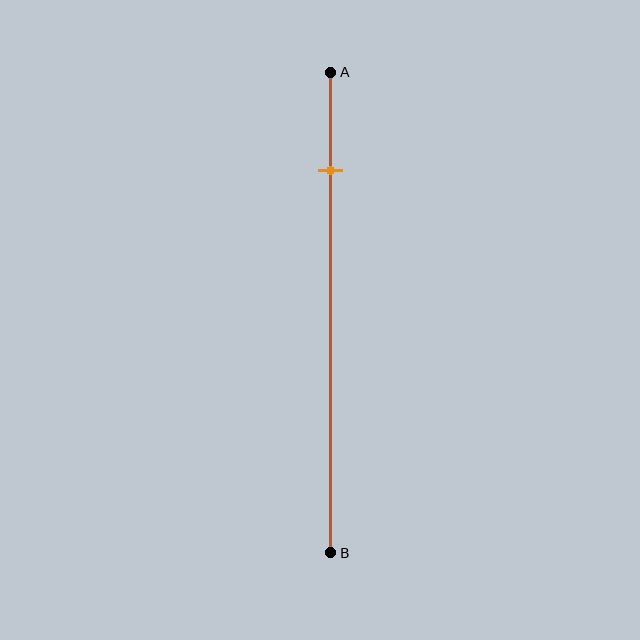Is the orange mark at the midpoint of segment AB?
No, the mark is at about 20% from A, not at the 50% midpoint.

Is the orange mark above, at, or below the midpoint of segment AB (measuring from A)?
The orange mark is above the midpoint of segment AB.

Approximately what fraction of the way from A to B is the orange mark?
The orange mark is approximately 20% of the way from A to B.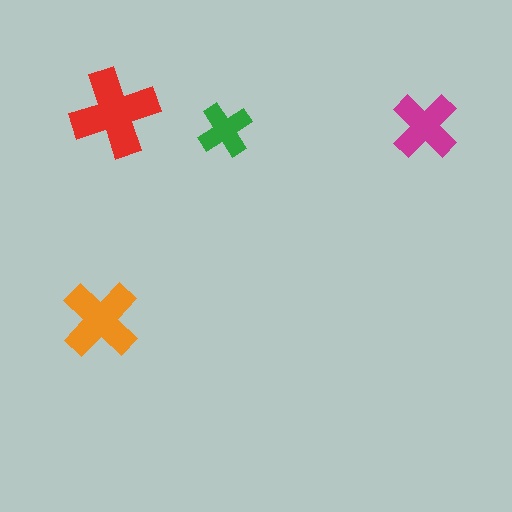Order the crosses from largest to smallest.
the red one, the orange one, the magenta one, the green one.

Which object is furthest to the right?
The magenta cross is rightmost.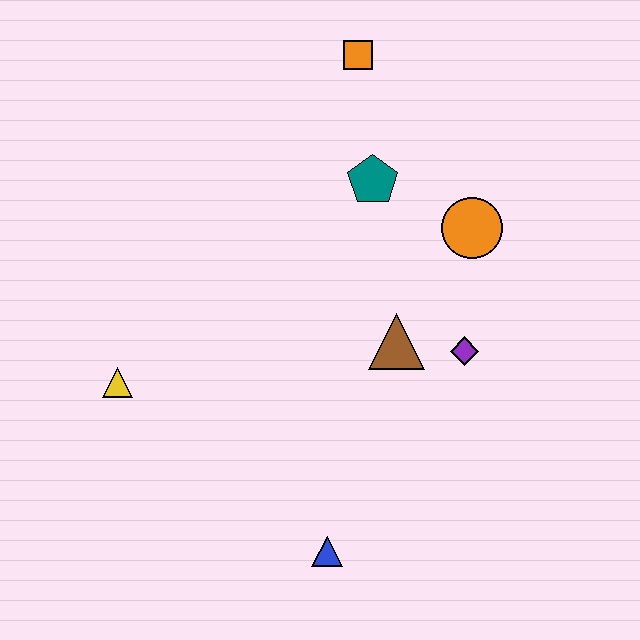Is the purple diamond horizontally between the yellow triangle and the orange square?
No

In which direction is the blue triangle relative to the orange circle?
The blue triangle is below the orange circle.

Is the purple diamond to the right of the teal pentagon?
Yes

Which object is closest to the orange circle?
The teal pentagon is closest to the orange circle.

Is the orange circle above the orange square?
No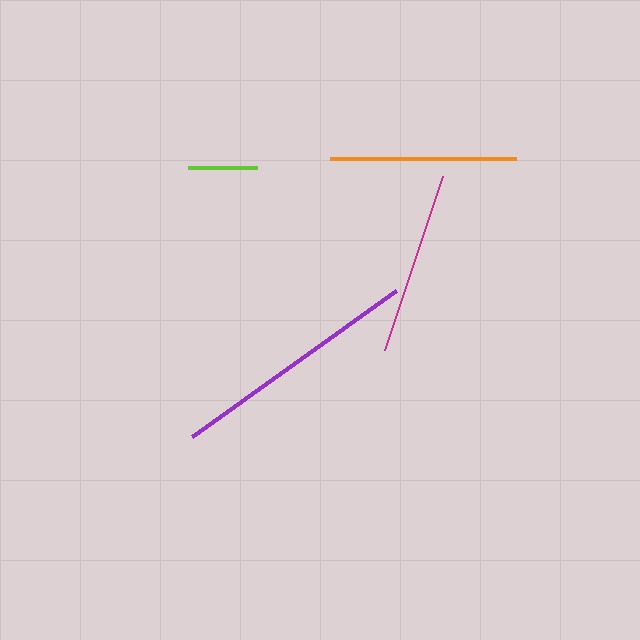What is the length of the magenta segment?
The magenta segment is approximately 184 pixels long.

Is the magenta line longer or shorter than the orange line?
The orange line is longer than the magenta line.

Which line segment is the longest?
The purple line is the longest at approximately 251 pixels.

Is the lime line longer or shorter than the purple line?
The purple line is longer than the lime line.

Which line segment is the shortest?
The lime line is the shortest at approximately 69 pixels.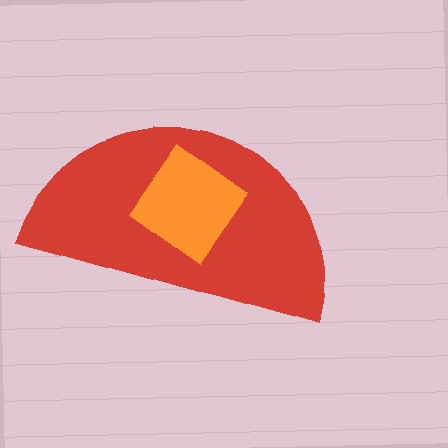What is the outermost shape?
The red semicircle.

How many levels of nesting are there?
2.